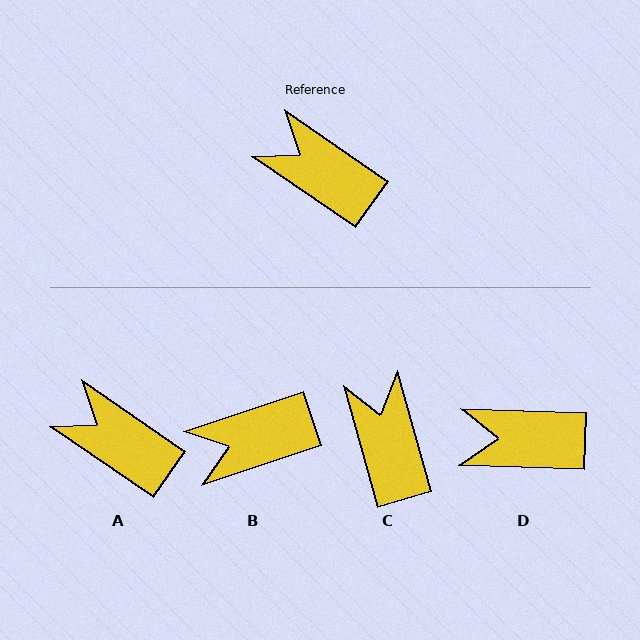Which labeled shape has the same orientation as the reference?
A.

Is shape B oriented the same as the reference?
No, it is off by about 53 degrees.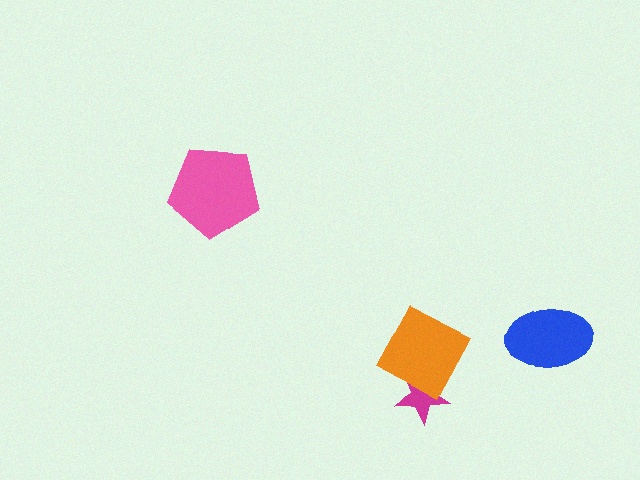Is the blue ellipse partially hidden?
No, no other shape covers it.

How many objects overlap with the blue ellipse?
0 objects overlap with the blue ellipse.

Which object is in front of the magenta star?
The orange diamond is in front of the magenta star.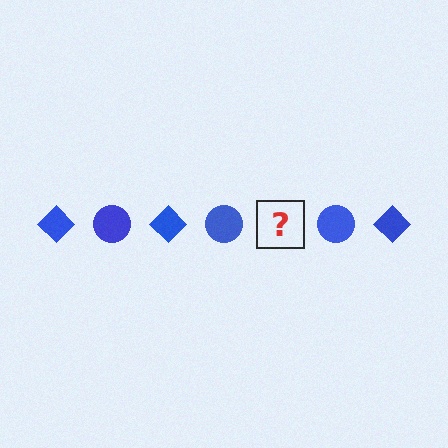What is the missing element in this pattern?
The missing element is a blue diamond.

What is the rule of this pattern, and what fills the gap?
The rule is that the pattern cycles through diamond, circle shapes in blue. The gap should be filled with a blue diamond.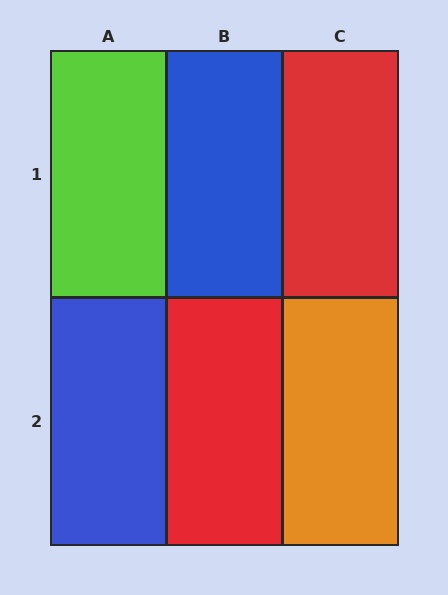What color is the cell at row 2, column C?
Orange.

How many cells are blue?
2 cells are blue.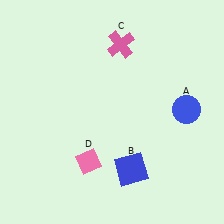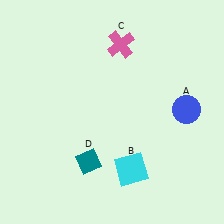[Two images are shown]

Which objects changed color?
B changed from blue to cyan. D changed from pink to teal.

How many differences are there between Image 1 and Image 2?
There are 2 differences between the two images.